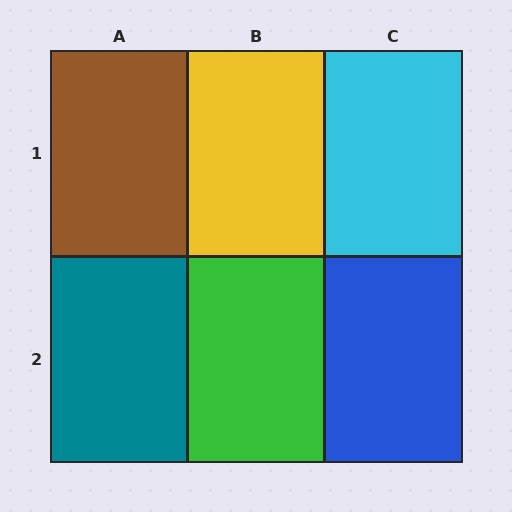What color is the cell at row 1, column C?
Cyan.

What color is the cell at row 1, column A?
Brown.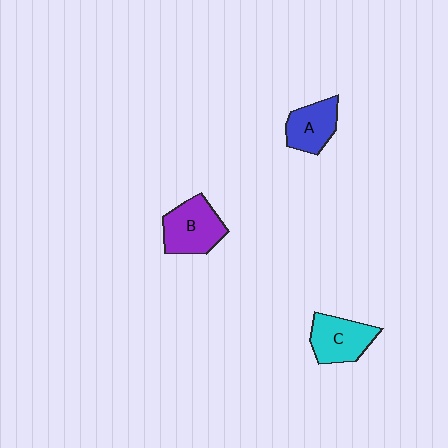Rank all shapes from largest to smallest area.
From largest to smallest: B (purple), C (cyan), A (blue).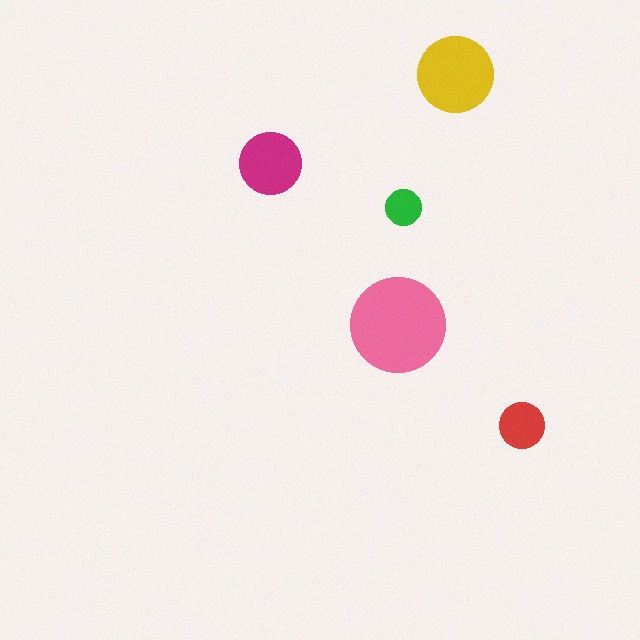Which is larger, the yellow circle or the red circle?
The yellow one.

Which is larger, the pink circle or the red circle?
The pink one.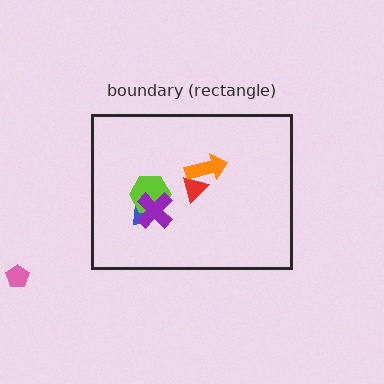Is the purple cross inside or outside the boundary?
Inside.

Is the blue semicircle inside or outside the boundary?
Inside.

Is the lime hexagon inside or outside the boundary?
Inside.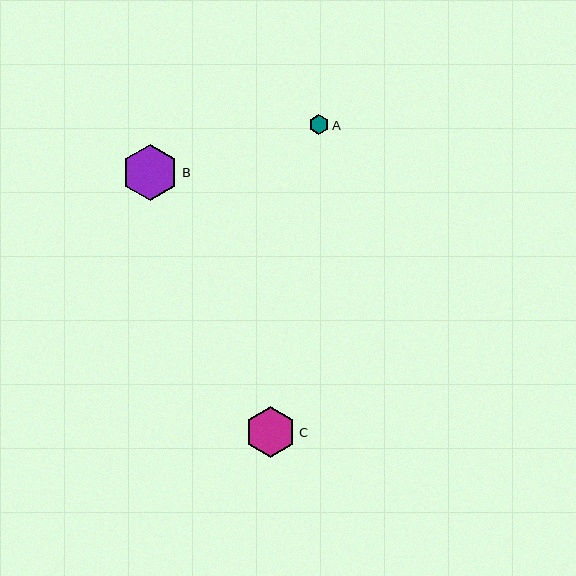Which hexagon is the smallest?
Hexagon A is the smallest with a size of approximately 20 pixels.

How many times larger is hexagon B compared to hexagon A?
Hexagon B is approximately 2.8 times the size of hexagon A.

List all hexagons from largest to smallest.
From largest to smallest: B, C, A.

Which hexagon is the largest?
Hexagon B is the largest with a size of approximately 56 pixels.